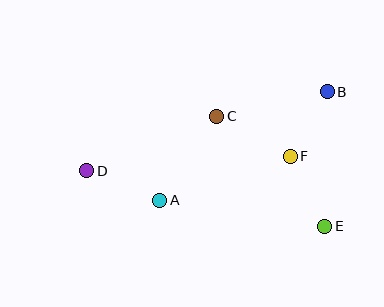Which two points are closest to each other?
Points B and F are closest to each other.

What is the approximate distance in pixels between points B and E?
The distance between B and E is approximately 135 pixels.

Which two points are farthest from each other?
Points B and D are farthest from each other.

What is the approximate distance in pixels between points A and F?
The distance between A and F is approximately 137 pixels.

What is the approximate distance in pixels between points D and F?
The distance between D and F is approximately 204 pixels.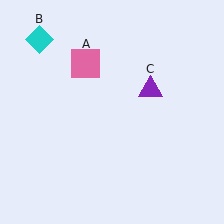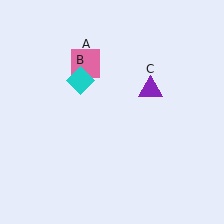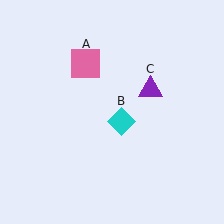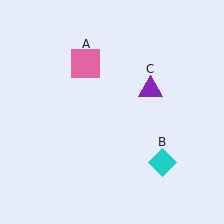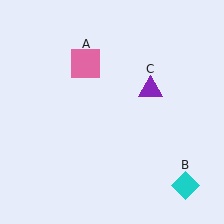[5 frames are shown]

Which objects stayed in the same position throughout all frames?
Pink square (object A) and purple triangle (object C) remained stationary.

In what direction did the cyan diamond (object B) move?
The cyan diamond (object B) moved down and to the right.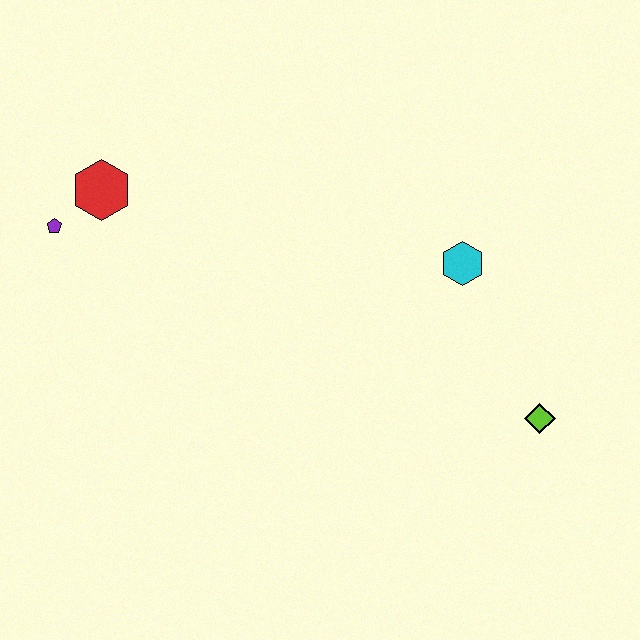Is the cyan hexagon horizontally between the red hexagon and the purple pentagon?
No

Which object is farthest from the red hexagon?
The lime diamond is farthest from the red hexagon.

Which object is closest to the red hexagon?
The purple pentagon is closest to the red hexagon.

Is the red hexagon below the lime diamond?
No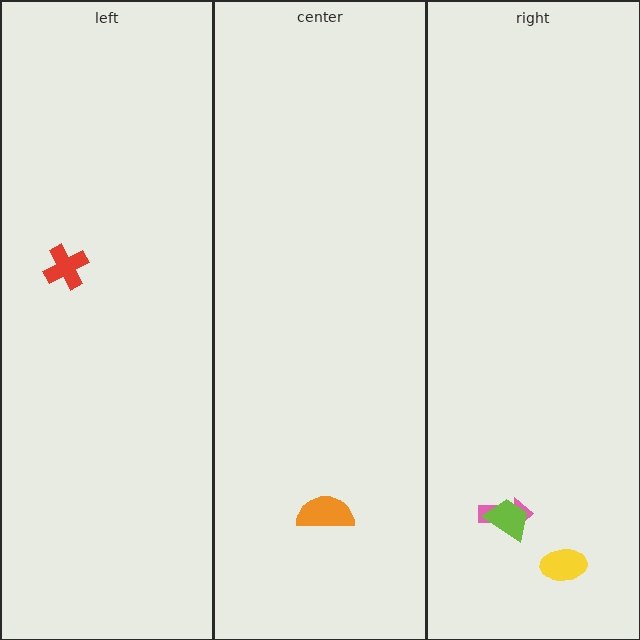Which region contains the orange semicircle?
The center region.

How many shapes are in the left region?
1.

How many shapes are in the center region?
1.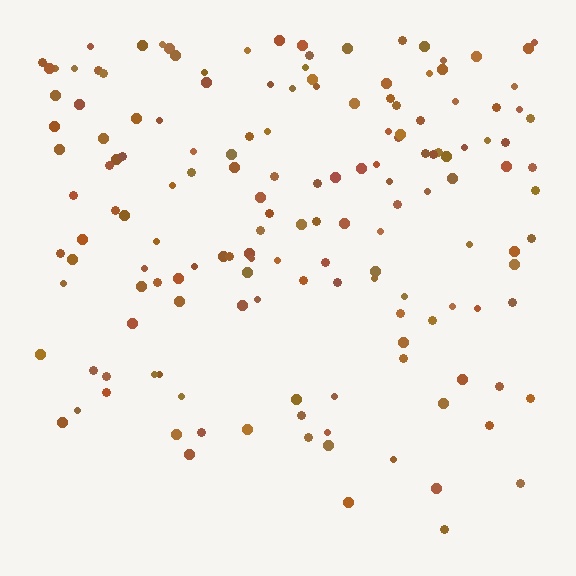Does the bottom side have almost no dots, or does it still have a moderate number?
Still a moderate number, just noticeably fewer than the top.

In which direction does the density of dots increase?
From bottom to top, with the top side densest.